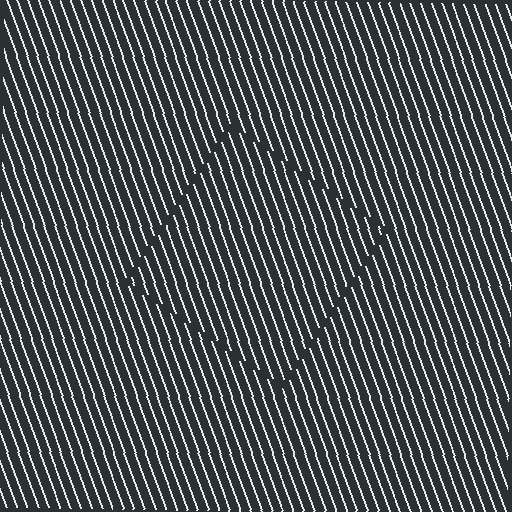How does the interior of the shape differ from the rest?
The interior of the shape contains the same grating, shifted by half a period — the contour is defined by the phase discontinuity where line-ends from the inner and outer gratings abut.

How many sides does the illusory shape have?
4 sides — the line-ends trace a square.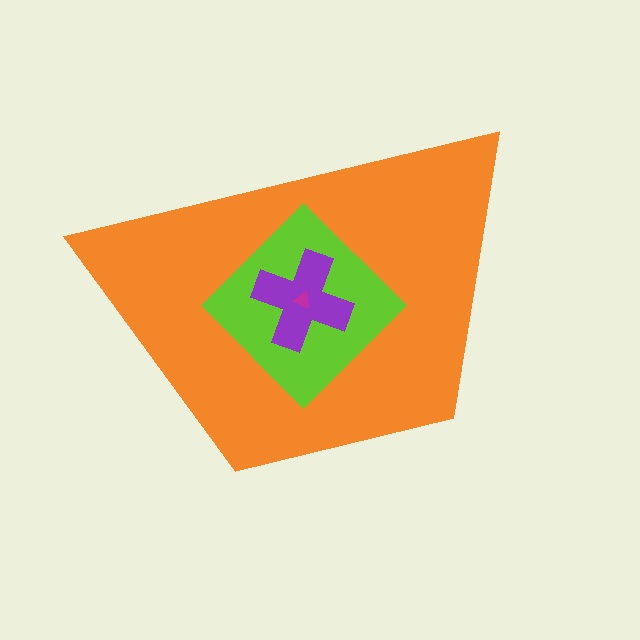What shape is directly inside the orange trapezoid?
The lime diamond.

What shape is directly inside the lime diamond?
The purple cross.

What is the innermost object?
The magenta triangle.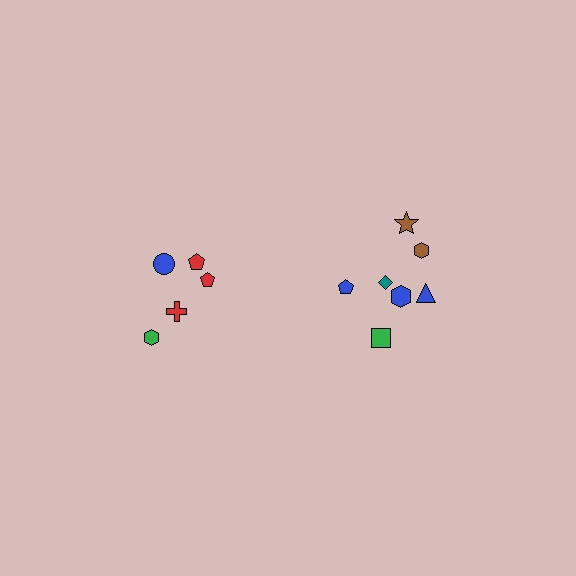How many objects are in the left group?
There are 5 objects.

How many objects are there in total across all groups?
There are 12 objects.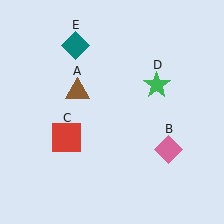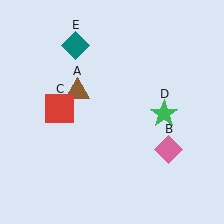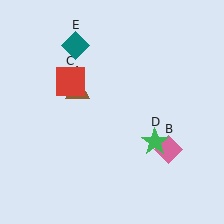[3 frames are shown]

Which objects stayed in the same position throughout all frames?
Brown triangle (object A) and pink diamond (object B) and teal diamond (object E) remained stationary.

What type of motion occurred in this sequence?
The red square (object C), green star (object D) rotated clockwise around the center of the scene.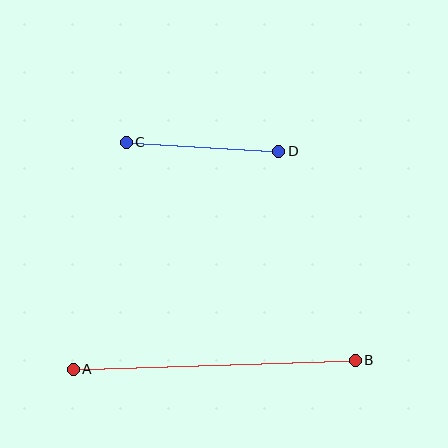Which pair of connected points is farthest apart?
Points A and B are farthest apart.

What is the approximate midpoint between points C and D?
The midpoint is at approximately (202, 147) pixels.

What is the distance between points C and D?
The distance is approximately 153 pixels.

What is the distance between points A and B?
The distance is approximately 282 pixels.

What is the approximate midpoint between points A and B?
The midpoint is at approximately (214, 365) pixels.